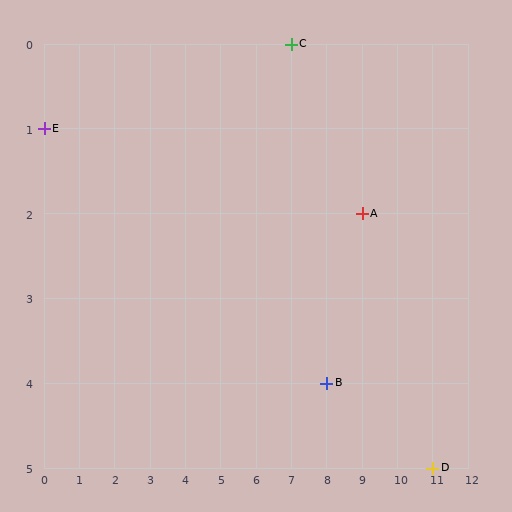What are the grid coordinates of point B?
Point B is at grid coordinates (8, 4).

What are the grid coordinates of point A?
Point A is at grid coordinates (9, 2).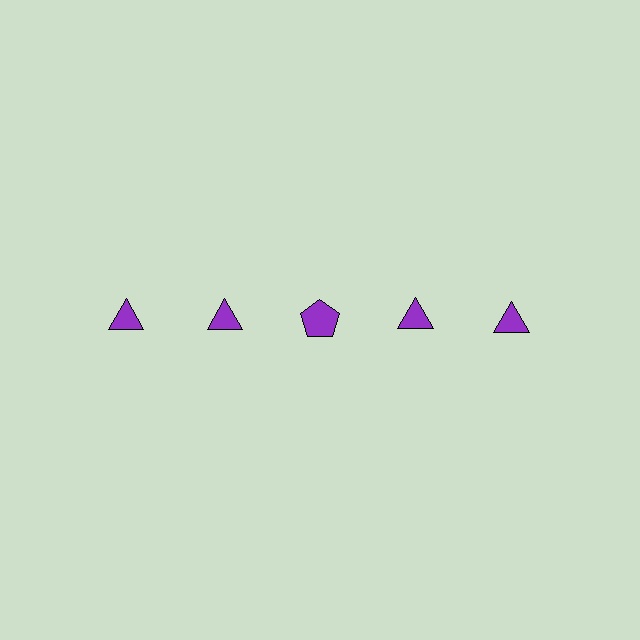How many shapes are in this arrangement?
There are 5 shapes arranged in a grid pattern.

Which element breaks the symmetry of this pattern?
The purple pentagon in the top row, center column breaks the symmetry. All other shapes are purple triangles.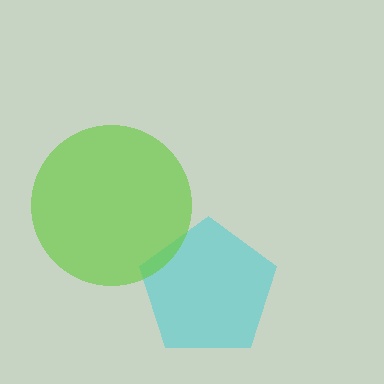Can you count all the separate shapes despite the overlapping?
Yes, there are 2 separate shapes.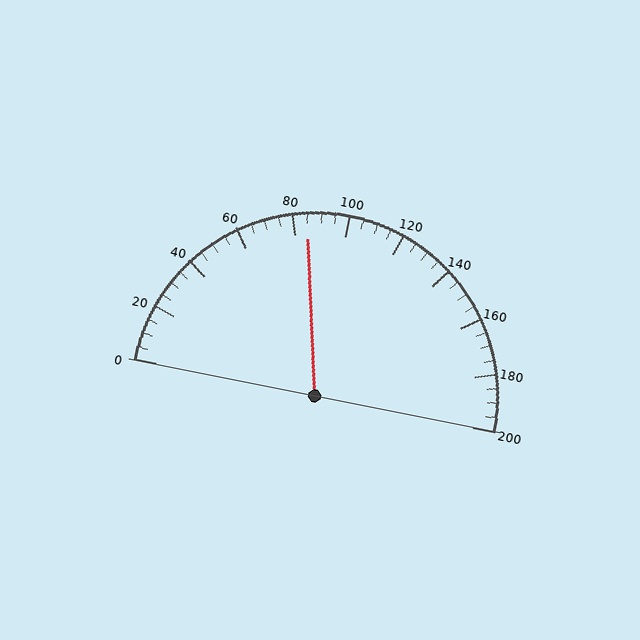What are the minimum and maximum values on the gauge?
The gauge ranges from 0 to 200.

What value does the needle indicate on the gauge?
The needle indicates approximately 85.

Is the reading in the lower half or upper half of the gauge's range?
The reading is in the lower half of the range (0 to 200).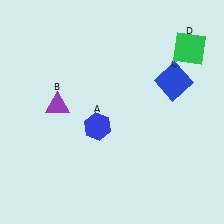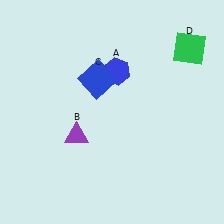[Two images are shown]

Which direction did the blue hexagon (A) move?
The blue hexagon (A) moved up.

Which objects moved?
The objects that moved are: the blue hexagon (A), the purple triangle (B), the blue square (C).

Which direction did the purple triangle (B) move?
The purple triangle (B) moved down.